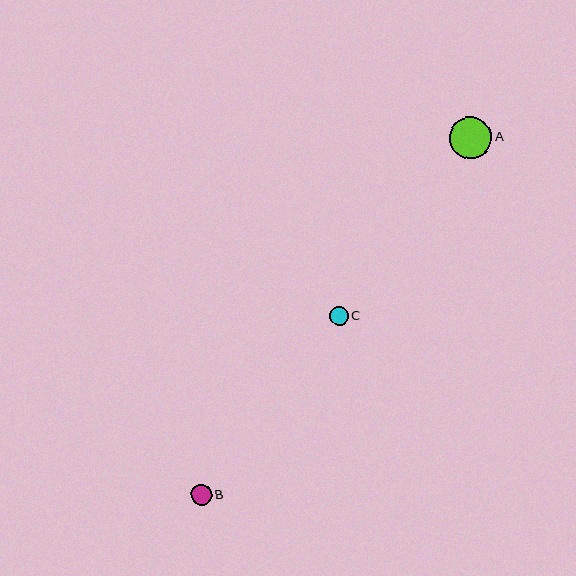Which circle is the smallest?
Circle C is the smallest with a size of approximately 19 pixels.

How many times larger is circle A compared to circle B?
Circle A is approximately 2.0 times the size of circle B.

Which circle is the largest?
Circle A is the largest with a size of approximately 42 pixels.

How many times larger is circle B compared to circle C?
Circle B is approximately 1.1 times the size of circle C.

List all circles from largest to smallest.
From largest to smallest: A, B, C.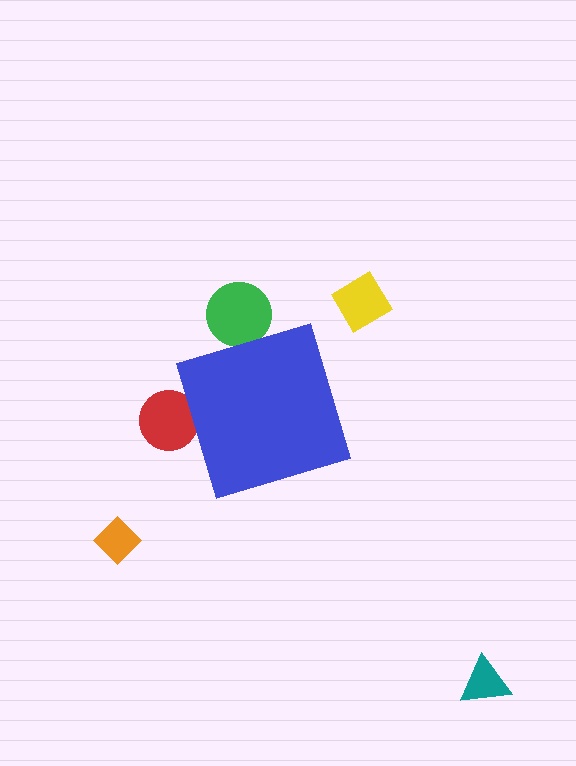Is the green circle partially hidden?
Yes, the green circle is partially hidden behind the blue diamond.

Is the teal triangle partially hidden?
No, the teal triangle is fully visible.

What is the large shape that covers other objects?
A blue diamond.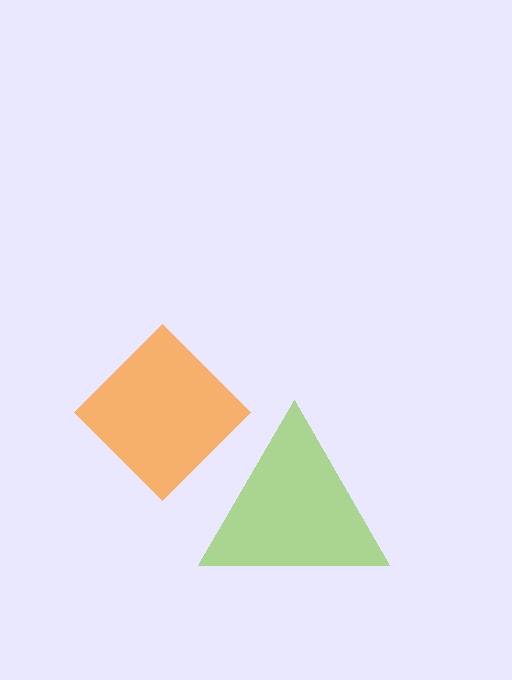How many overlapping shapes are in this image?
There are 2 overlapping shapes in the image.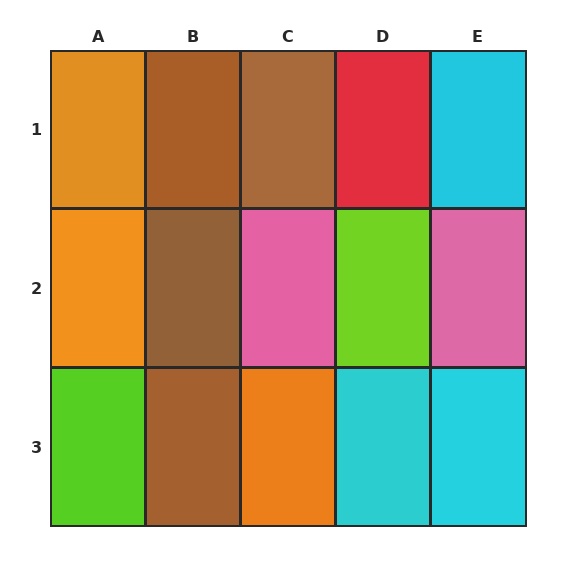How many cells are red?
1 cell is red.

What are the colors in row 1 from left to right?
Orange, brown, brown, red, cyan.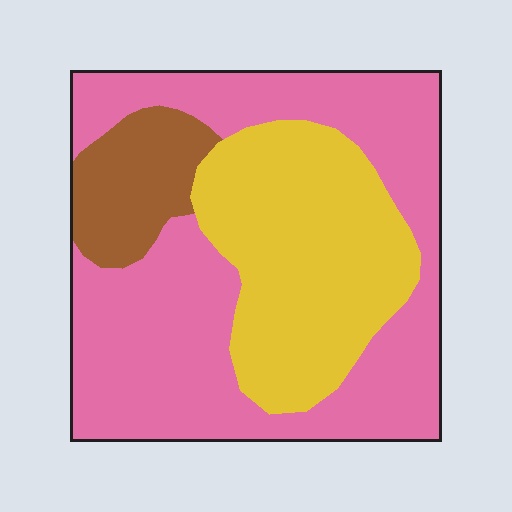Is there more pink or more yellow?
Pink.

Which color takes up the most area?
Pink, at roughly 55%.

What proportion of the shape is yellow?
Yellow covers 33% of the shape.